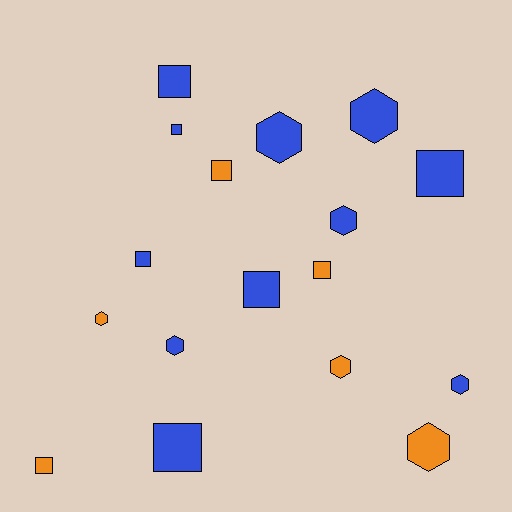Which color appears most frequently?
Blue, with 11 objects.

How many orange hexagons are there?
There are 3 orange hexagons.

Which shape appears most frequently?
Square, with 9 objects.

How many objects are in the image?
There are 17 objects.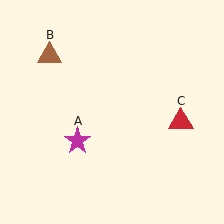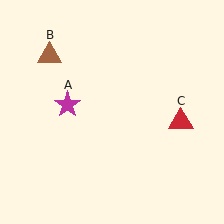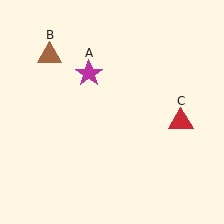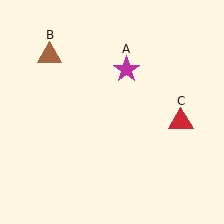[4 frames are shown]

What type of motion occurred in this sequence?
The magenta star (object A) rotated clockwise around the center of the scene.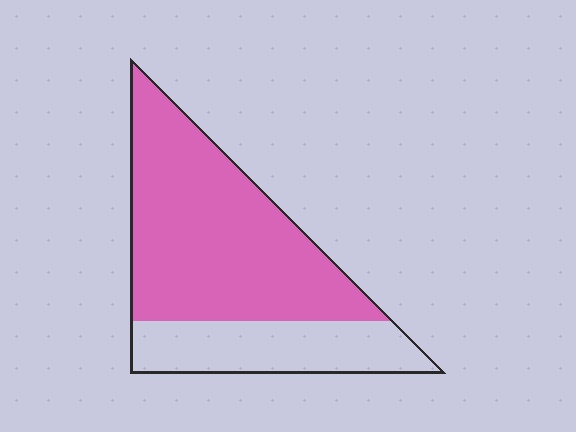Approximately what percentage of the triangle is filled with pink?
Approximately 70%.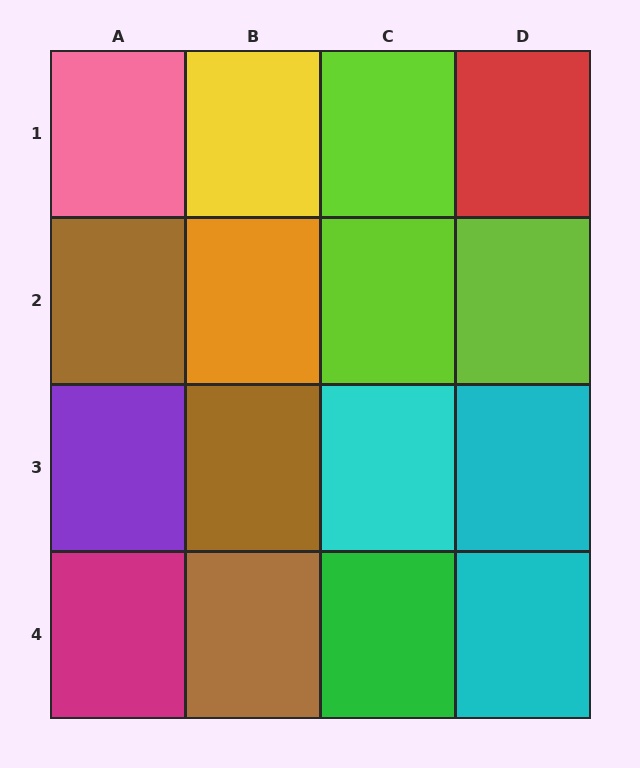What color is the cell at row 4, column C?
Green.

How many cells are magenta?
1 cell is magenta.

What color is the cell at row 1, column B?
Yellow.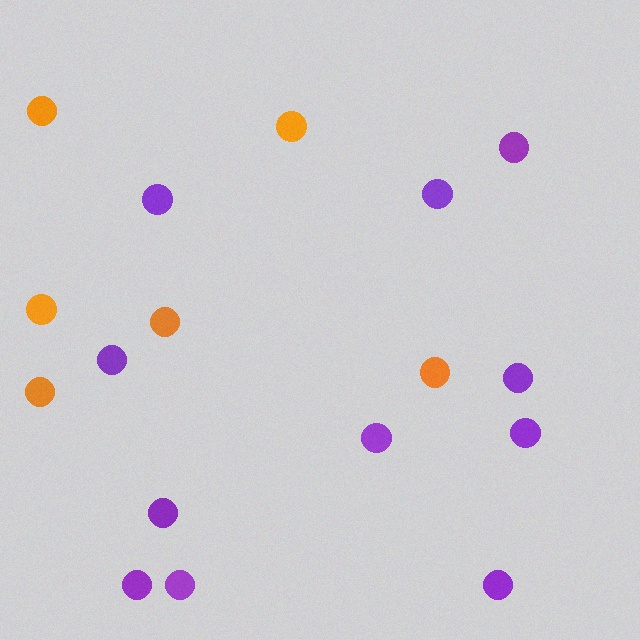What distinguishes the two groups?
There are 2 groups: one group of orange circles (6) and one group of purple circles (11).